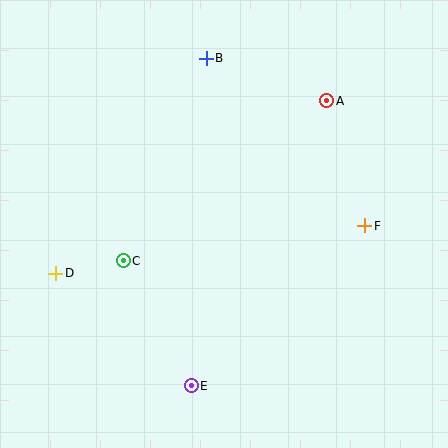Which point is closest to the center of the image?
Point C at (123, 261) is closest to the center.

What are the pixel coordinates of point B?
Point B is at (206, 58).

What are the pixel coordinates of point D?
Point D is at (56, 273).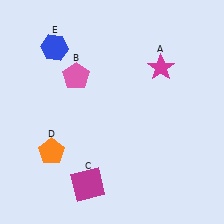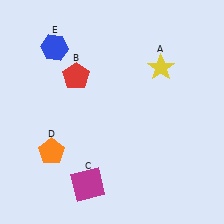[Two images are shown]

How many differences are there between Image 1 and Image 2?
There are 2 differences between the two images.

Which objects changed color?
A changed from magenta to yellow. B changed from pink to red.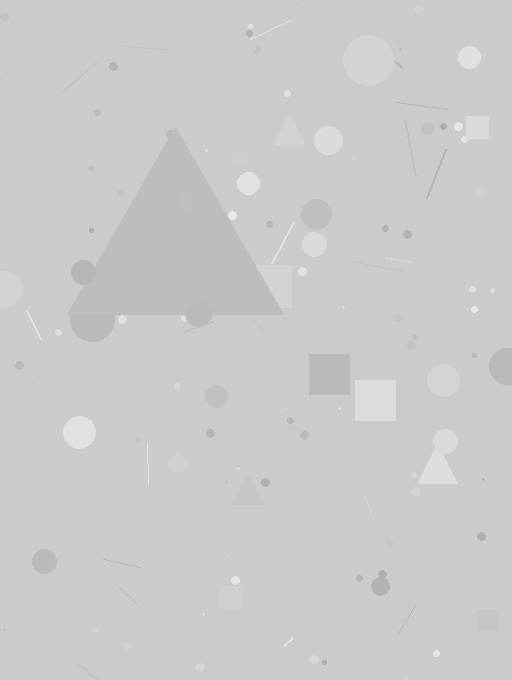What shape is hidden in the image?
A triangle is hidden in the image.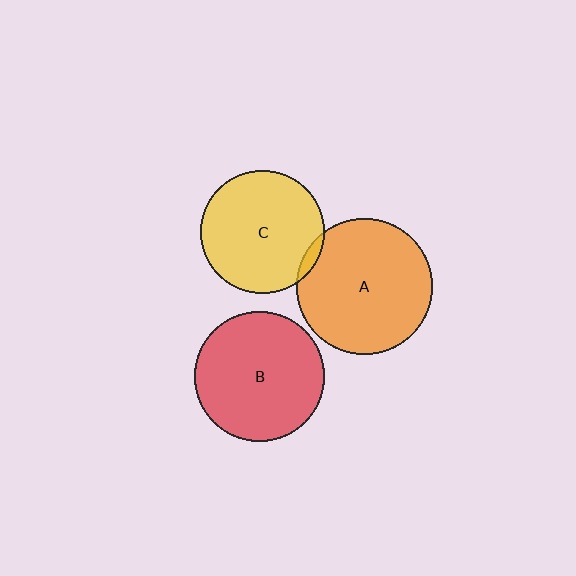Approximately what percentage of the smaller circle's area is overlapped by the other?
Approximately 5%.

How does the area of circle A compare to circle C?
Approximately 1.2 times.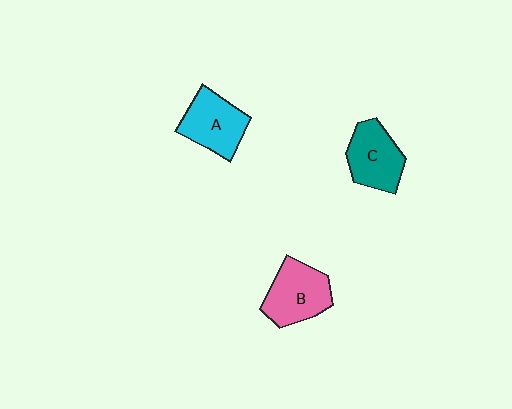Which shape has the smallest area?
Shape C (teal).